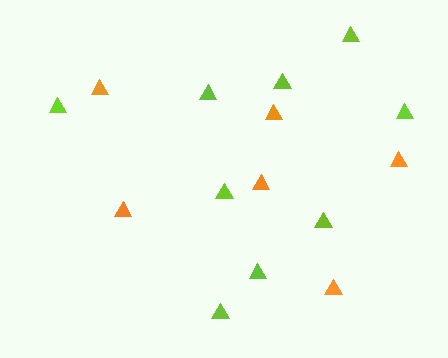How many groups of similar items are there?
There are 2 groups: one group of orange triangles (6) and one group of lime triangles (9).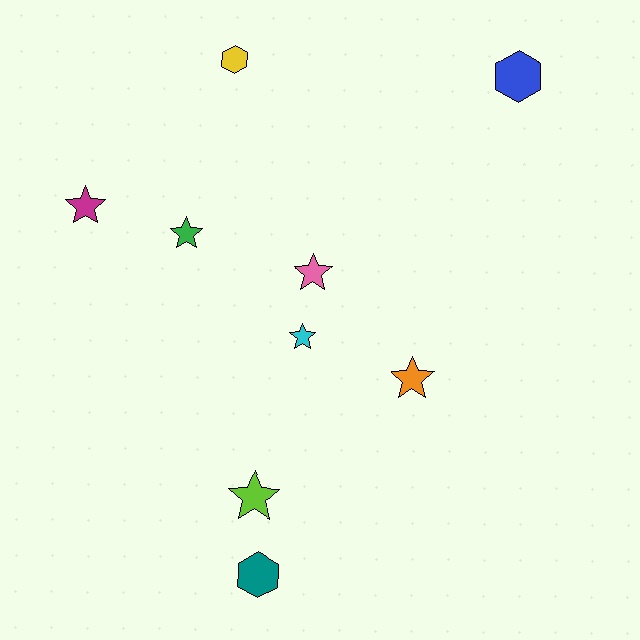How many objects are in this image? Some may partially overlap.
There are 9 objects.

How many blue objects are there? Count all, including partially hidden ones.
There is 1 blue object.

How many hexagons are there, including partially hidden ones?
There are 3 hexagons.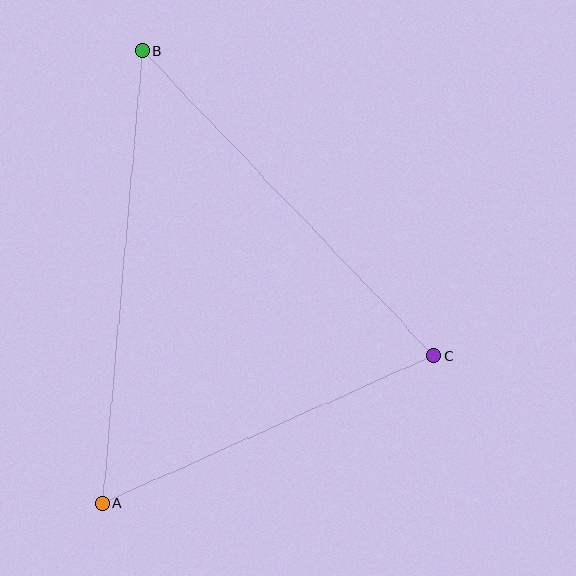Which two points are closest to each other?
Points A and C are closest to each other.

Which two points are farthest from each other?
Points A and B are farthest from each other.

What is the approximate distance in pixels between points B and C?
The distance between B and C is approximately 422 pixels.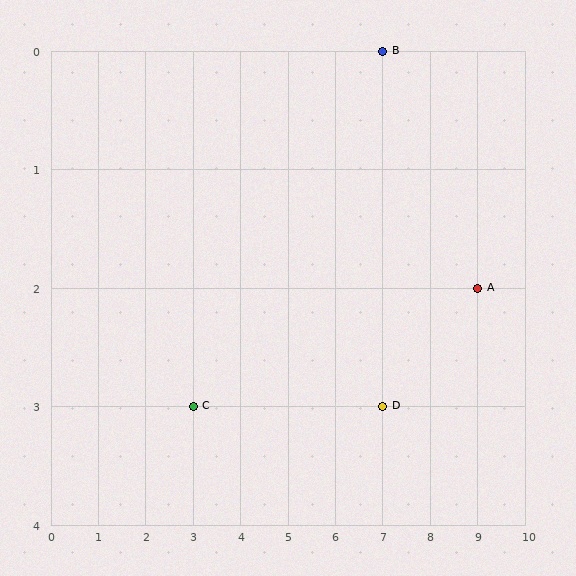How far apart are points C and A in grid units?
Points C and A are 6 columns and 1 row apart (about 6.1 grid units diagonally).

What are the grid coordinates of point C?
Point C is at grid coordinates (3, 3).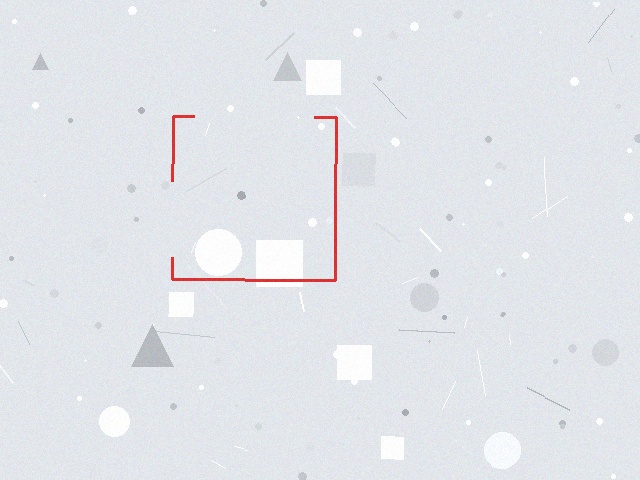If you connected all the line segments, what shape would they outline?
They would outline a square.